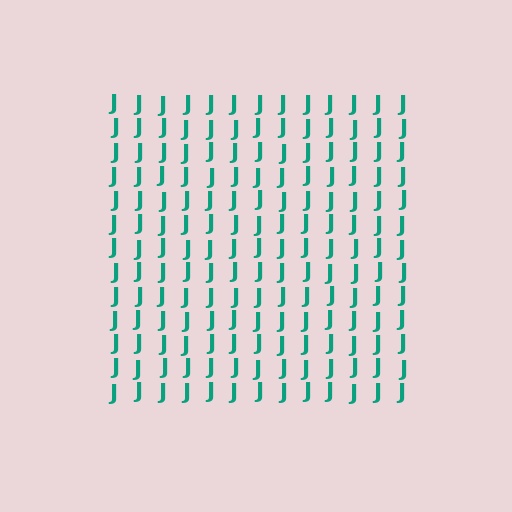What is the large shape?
The large shape is a square.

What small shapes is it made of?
It is made of small letter J's.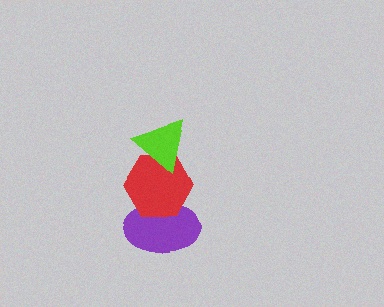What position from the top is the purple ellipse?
The purple ellipse is 3rd from the top.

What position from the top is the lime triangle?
The lime triangle is 1st from the top.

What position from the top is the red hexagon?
The red hexagon is 2nd from the top.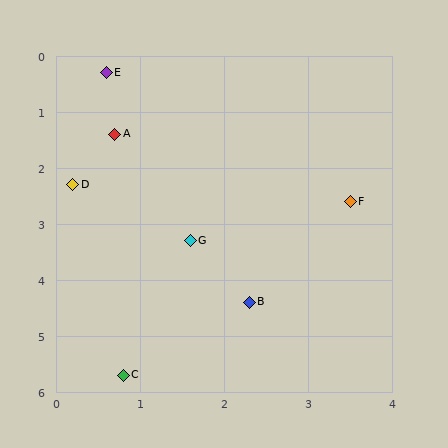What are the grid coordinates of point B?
Point B is at approximately (2.3, 4.4).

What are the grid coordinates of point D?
Point D is at approximately (0.2, 2.3).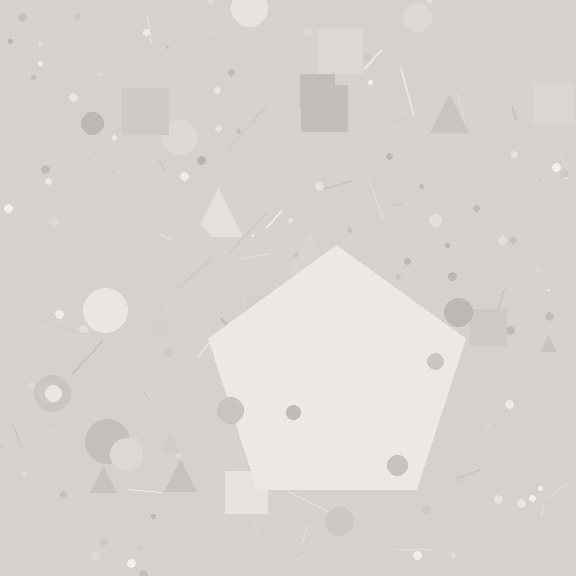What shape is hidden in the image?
A pentagon is hidden in the image.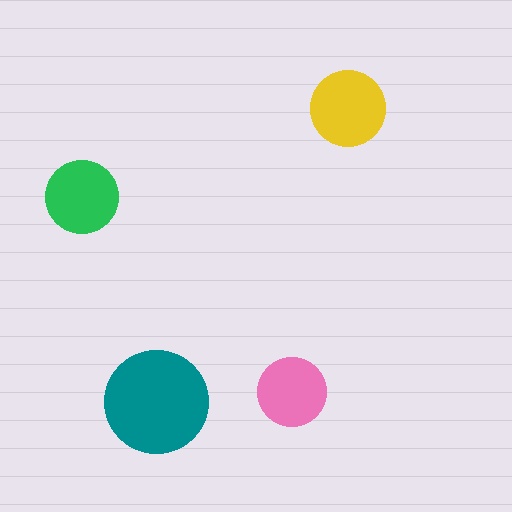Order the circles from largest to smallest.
the teal one, the yellow one, the green one, the pink one.